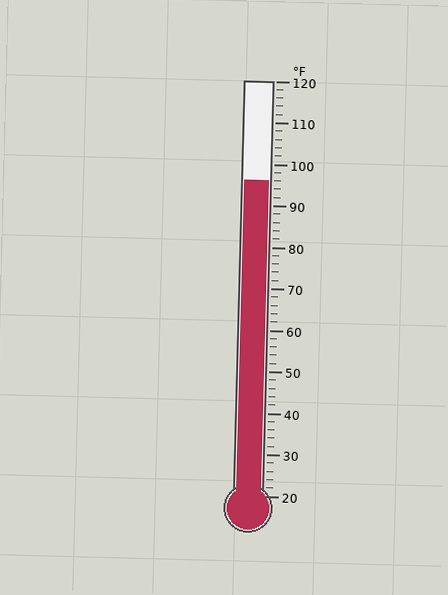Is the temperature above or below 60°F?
The temperature is above 60°F.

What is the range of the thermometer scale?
The thermometer scale ranges from 20°F to 120°F.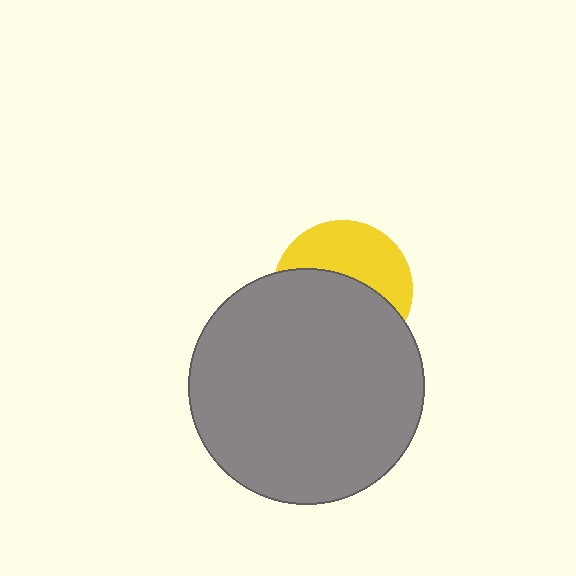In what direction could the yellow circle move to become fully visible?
The yellow circle could move up. That would shift it out from behind the gray circle entirely.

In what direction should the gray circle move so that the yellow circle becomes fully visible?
The gray circle should move down. That is the shortest direction to clear the overlap and leave the yellow circle fully visible.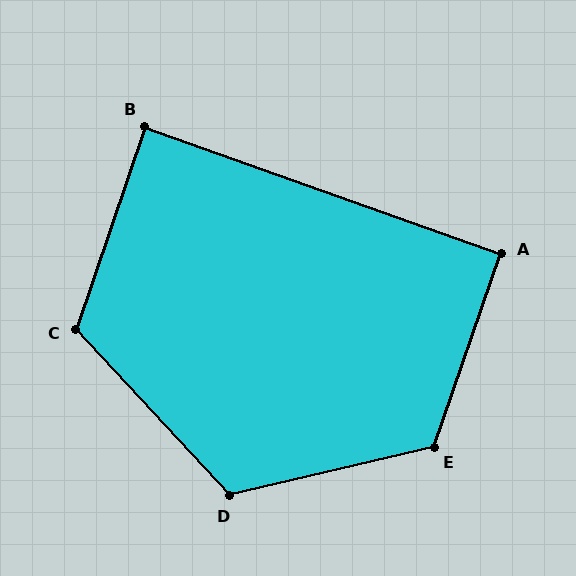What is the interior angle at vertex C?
Approximately 119 degrees (obtuse).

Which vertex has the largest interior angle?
E, at approximately 122 degrees.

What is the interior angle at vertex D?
Approximately 119 degrees (obtuse).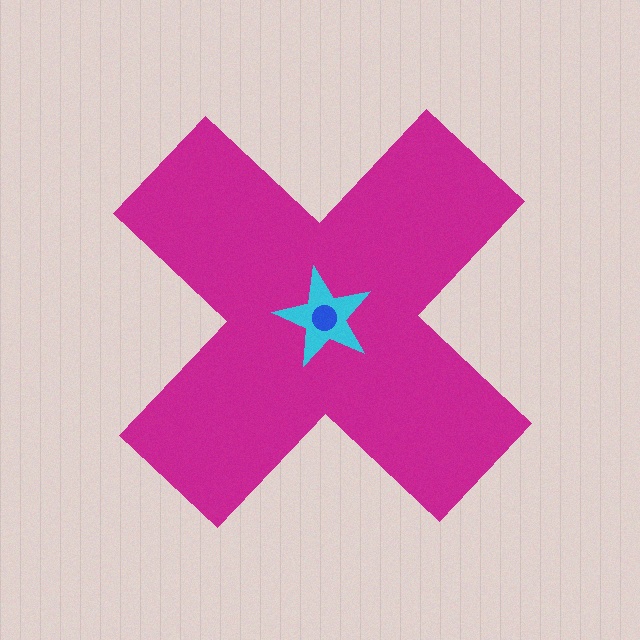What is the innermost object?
The blue circle.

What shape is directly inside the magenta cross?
The cyan star.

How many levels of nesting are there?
3.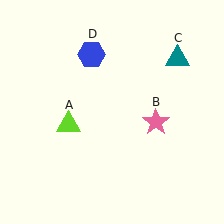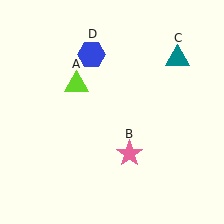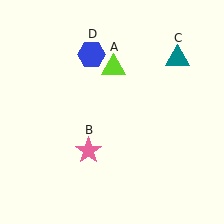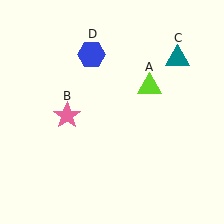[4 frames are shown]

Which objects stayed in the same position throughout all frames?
Teal triangle (object C) and blue hexagon (object D) remained stationary.